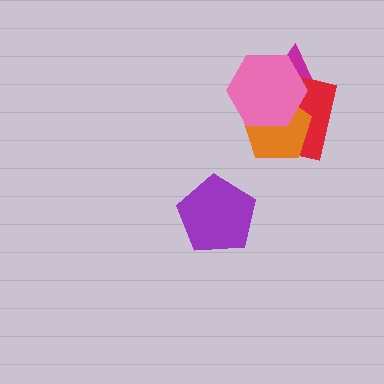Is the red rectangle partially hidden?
Yes, it is partially covered by another shape.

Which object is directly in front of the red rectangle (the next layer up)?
The orange pentagon is directly in front of the red rectangle.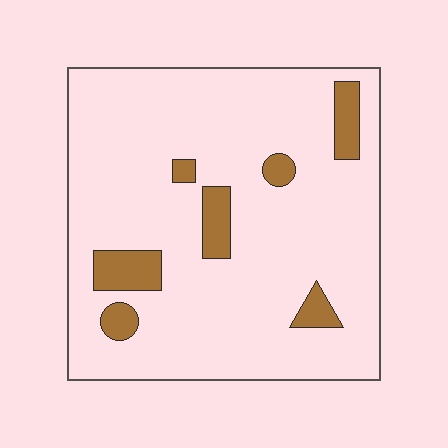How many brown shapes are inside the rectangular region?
7.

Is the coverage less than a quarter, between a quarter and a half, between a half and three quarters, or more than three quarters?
Less than a quarter.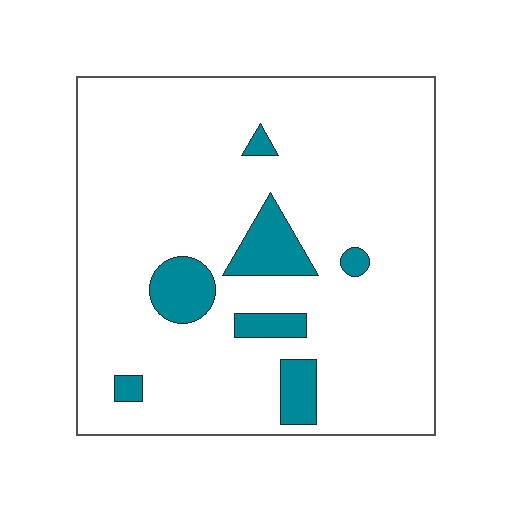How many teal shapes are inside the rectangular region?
7.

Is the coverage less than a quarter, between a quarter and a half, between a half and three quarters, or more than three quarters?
Less than a quarter.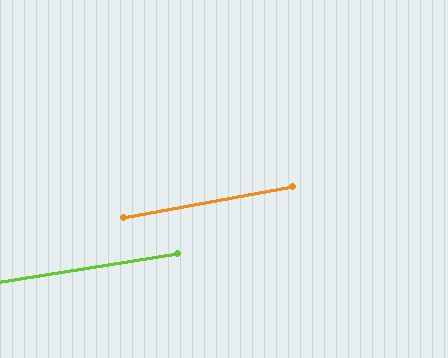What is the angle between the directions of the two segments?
Approximately 1 degree.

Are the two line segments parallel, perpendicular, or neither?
Parallel — their directions differ by only 1.3°.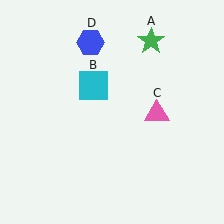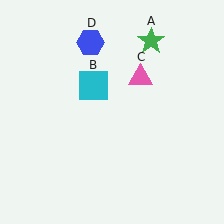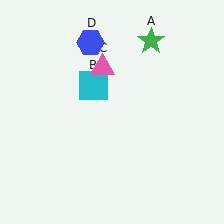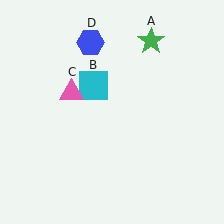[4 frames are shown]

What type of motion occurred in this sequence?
The pink triangle (object C) rotated counterclockwise around the center of the scene.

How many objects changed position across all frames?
1 object changed position: pink triangle (object C).